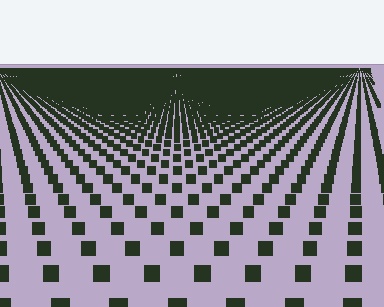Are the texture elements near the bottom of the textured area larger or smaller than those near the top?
Larger. Near the bottom, elements are closer to the viewer and appear at a bigger on-screen size.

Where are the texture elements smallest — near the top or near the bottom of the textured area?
Near the top.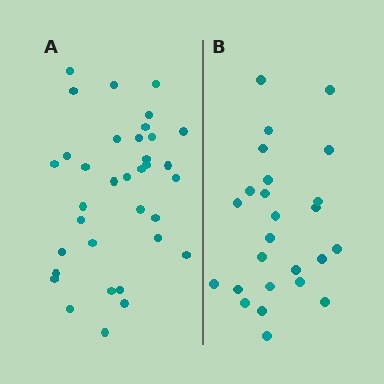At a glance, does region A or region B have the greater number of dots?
Region A (the left region) has more dots.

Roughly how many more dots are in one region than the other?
Region A has roughly 10 or so more dots than region B.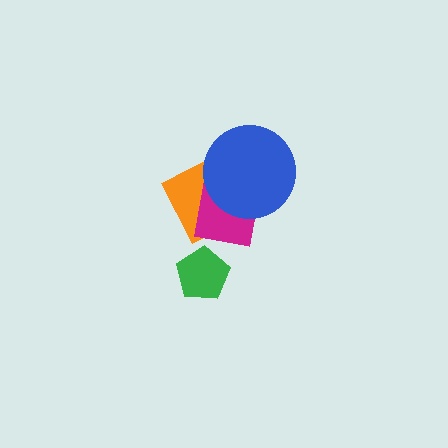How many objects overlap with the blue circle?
2 objects overlap with the blue circle.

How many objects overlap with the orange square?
2 objects overlap with the orange square.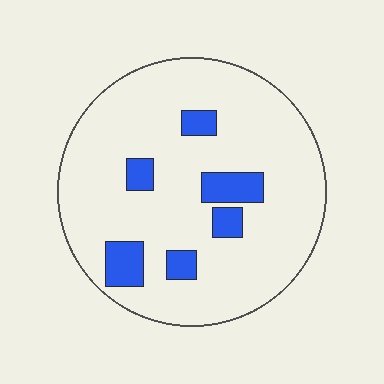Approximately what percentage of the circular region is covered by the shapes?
Approximately 15%.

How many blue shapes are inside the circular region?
6.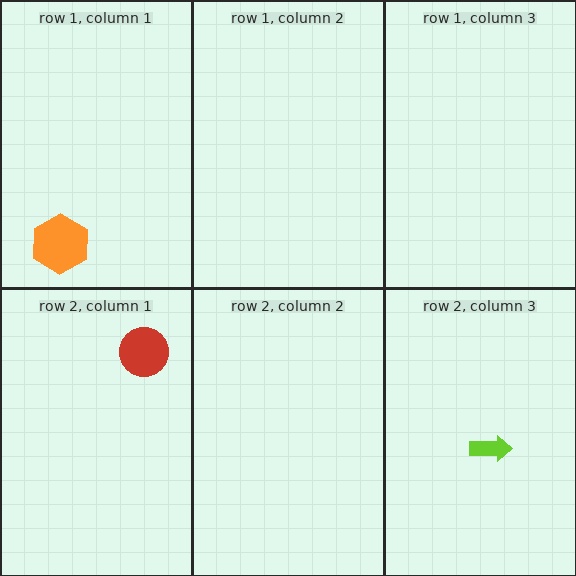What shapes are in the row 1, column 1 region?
The orange hexagon.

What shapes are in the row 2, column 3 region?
The lime arrow.